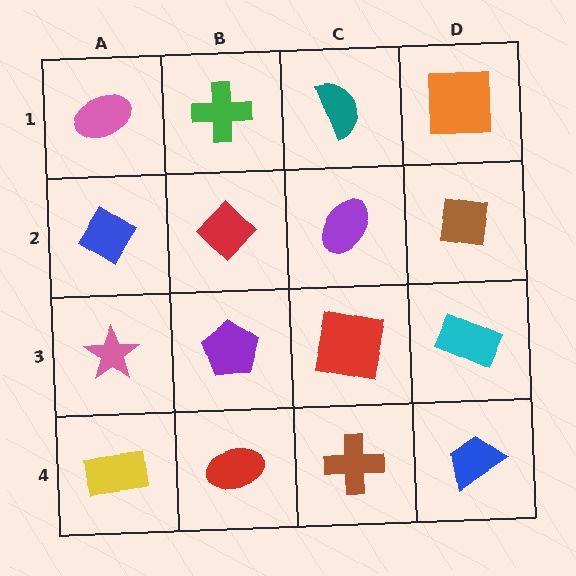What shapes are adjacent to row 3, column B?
A red diamond (row 2, column B), a red ellipse (row 4, column B), a pink star (row 3, column A), a red square (row 3, column C).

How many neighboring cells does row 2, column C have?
4.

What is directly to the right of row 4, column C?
A blue trapezoid.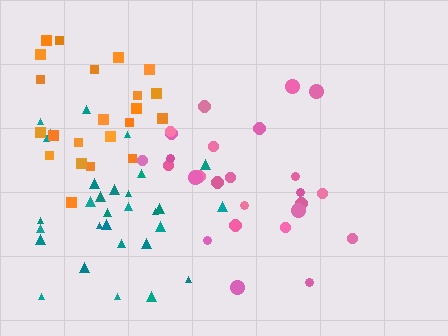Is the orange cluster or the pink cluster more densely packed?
Pink.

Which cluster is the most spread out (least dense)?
Teal.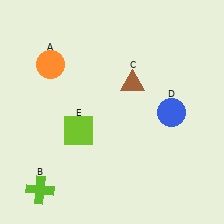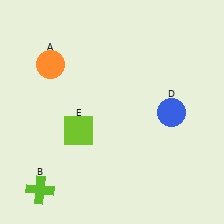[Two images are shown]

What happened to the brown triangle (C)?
The brown triangle (C) was removed in Image 2. It was in the top-right area of Image 1.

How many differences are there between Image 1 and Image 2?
There is 1 difference between the two images.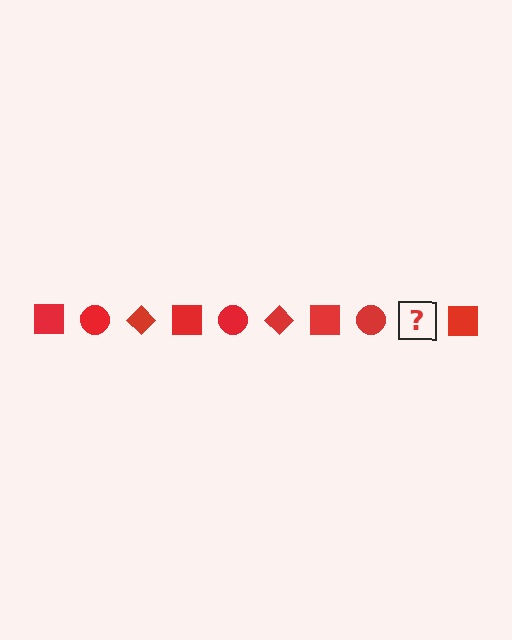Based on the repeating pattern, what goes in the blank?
The blank should be a red diamond.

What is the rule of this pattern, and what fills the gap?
The rule is that the pattern cycles through square, circle, diamond shapes in red. The gap should be filled with a red diamond.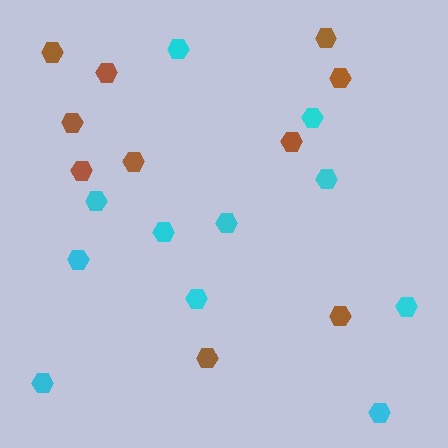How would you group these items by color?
There are 2 groups: one group of brown hexagons (10) and one group of cyan hexagons (11).